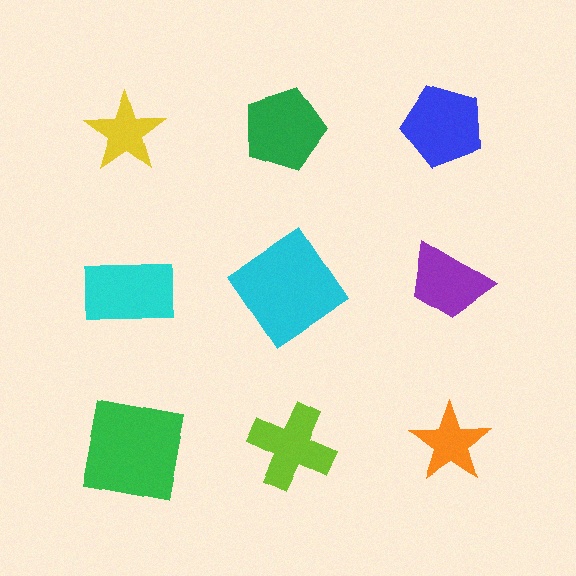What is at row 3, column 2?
A lime cross.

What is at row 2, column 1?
A cyan rectangle.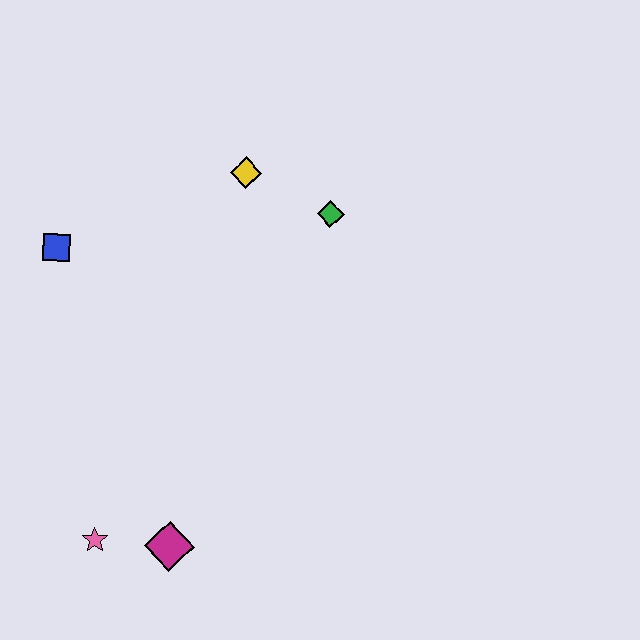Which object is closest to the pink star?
The magenta diamond is closest to the pink star.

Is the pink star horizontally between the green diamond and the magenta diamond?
No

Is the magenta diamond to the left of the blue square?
No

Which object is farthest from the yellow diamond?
The pink star is farthest from the yellow diamond.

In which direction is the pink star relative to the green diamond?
The pink star is below the green diamond.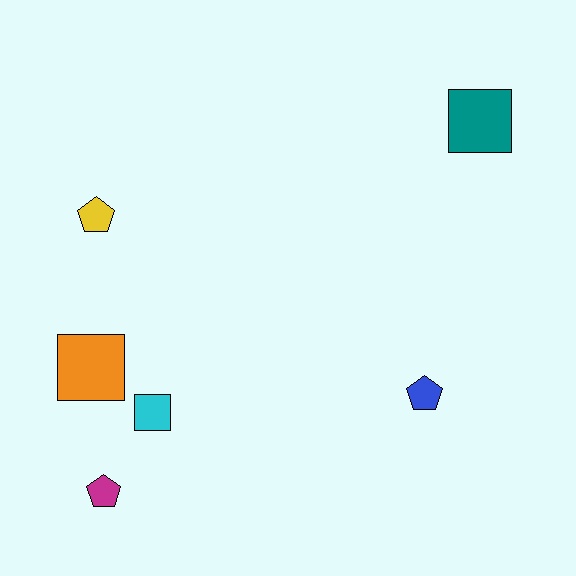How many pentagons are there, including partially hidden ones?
There are 3 pentagons.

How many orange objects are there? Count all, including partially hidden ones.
There is 1 orange object.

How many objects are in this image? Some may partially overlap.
There are 6 objects.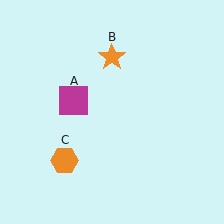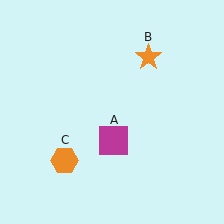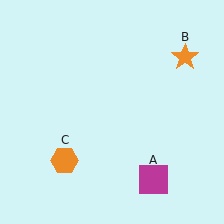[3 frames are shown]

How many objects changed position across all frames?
2 objects changed position: magenta square (object A), orange star (object B).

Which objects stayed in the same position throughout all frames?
Orange hexagon (object C) remained stationary.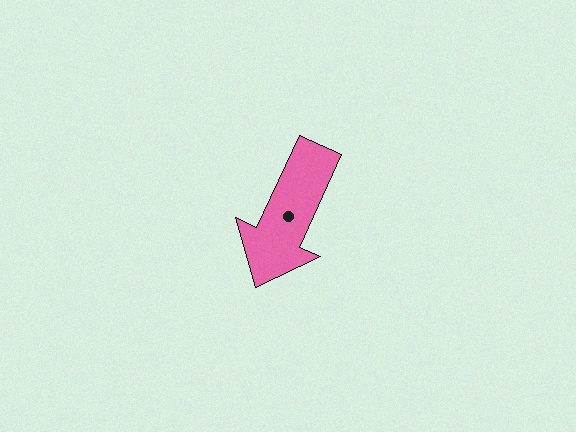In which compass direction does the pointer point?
Southwest.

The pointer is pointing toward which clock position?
Roughly 7 o'clock.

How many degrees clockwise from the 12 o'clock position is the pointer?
Approximately 205 degrees.